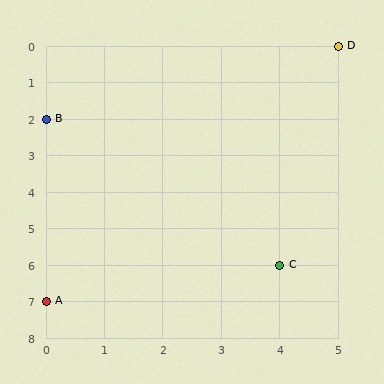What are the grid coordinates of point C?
Point C is at grid coordinates (4, 6).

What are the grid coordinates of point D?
Point D is at grid coordinates (5, 0).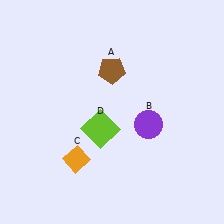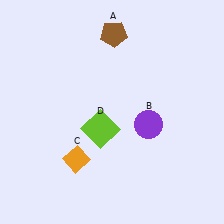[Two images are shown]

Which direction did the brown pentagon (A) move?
The brown pentagon (A) moved up.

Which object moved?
The brown pentagon (A) moved up.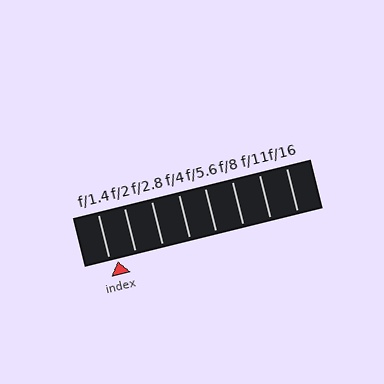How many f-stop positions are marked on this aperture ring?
There are 8 f-stop positions marked.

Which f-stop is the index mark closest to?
The index mark is closest to f/1.4.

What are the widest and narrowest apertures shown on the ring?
The widest aperture shown is f/1.4 and the narrowest is f/16.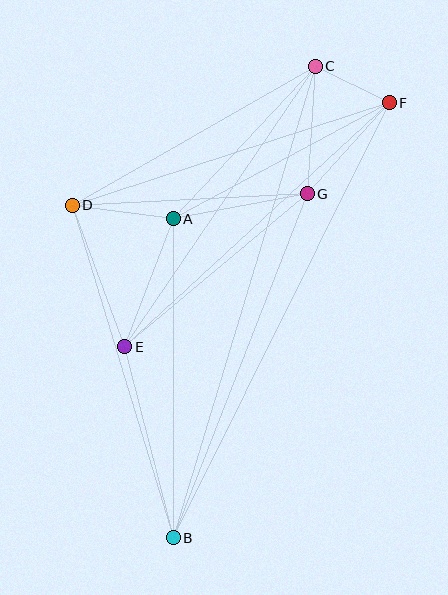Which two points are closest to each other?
Points C and F are closest to each other.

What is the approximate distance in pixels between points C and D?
The distance between C and D is approximately 280 pixels.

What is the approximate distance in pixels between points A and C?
The distance between A and C is approximately 209 pixels.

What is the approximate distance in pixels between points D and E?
The distance between D and E is approximately 151 pixels.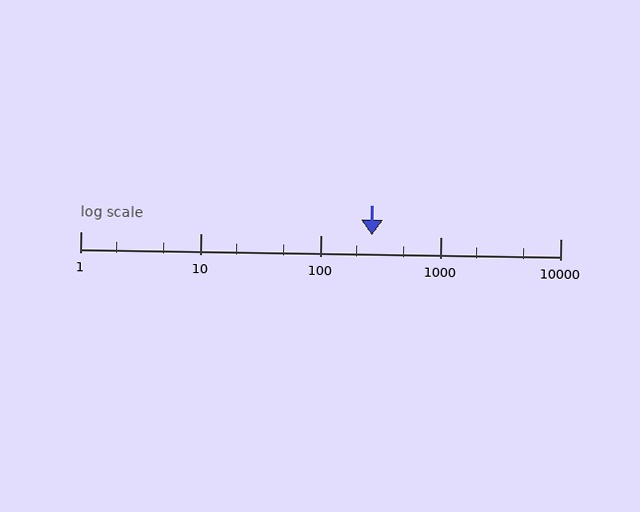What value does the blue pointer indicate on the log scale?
The pointer indicates approximately 270.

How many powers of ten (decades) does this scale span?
The scale spans 4 decades, from 1 to 10000.